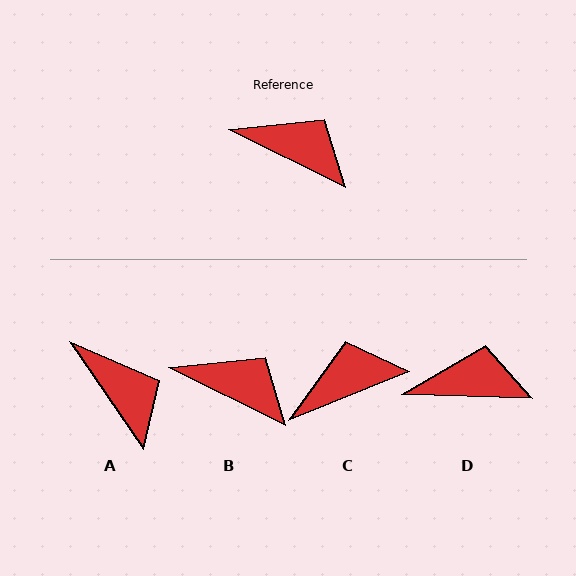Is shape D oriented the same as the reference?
No, it is off by about 24 degrees.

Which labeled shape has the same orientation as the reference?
B.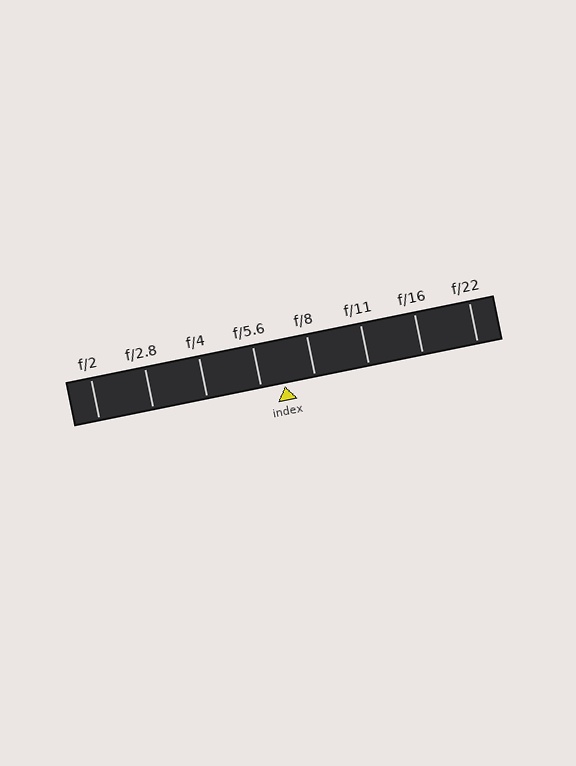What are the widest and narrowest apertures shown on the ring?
The widest aperture shown is f/2 and the narrowest is f/22.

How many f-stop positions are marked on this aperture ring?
There are 8 f-stop positions marked.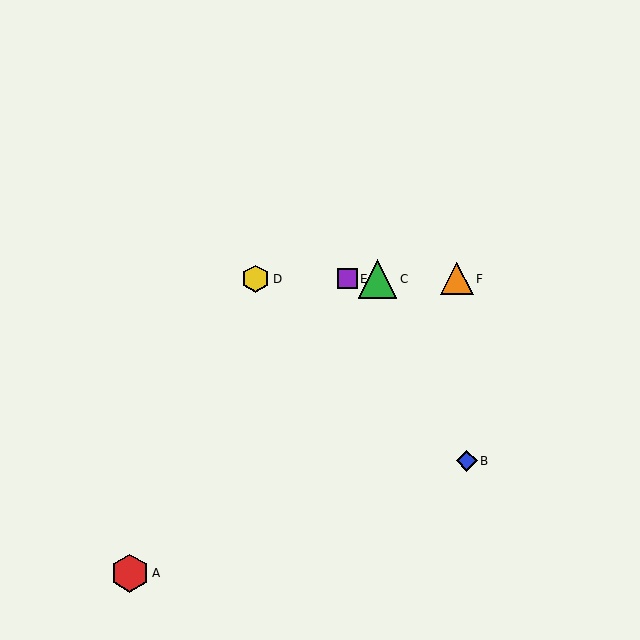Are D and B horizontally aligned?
No, D is at y≈279 and B is at y≈461.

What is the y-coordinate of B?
Object B is at y≈461.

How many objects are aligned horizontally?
4 objects (C, D, E, F) are aligned horizontally.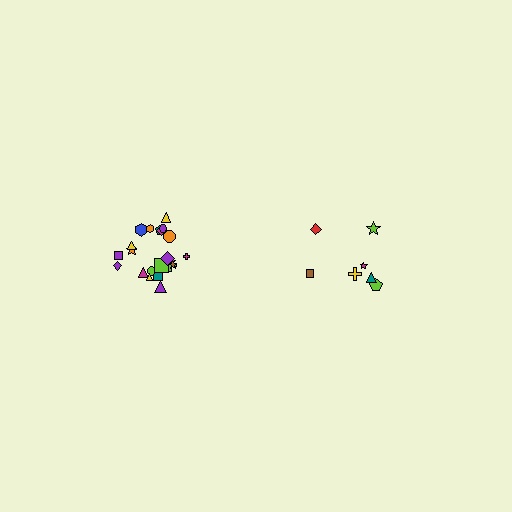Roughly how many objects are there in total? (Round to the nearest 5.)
Roughly 30 objects in total.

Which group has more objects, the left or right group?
The left group.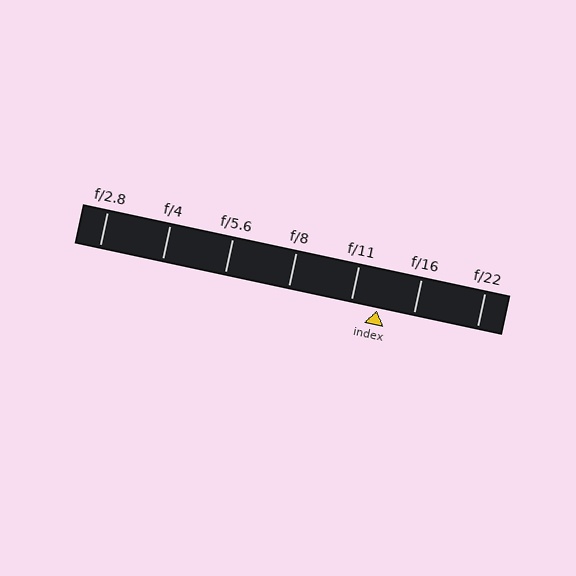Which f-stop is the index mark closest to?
The index mark is closest to f/11.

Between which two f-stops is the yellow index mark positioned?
The index mark is between f/11 and f/16.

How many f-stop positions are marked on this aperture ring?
There are 7 f-stop positions marked.